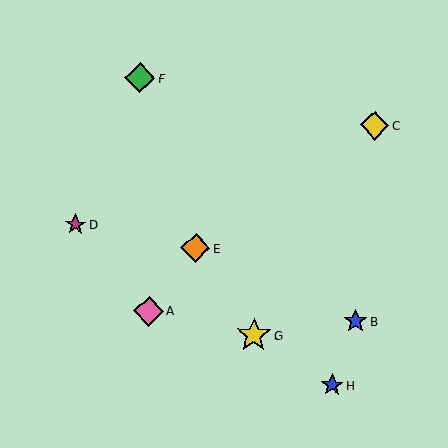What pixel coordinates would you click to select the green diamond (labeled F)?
Click at (140, 78) to select the green diamond F.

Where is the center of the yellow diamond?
The center of the yellow diamond is at (375, 126).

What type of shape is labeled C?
Shape C is a yellow diamond.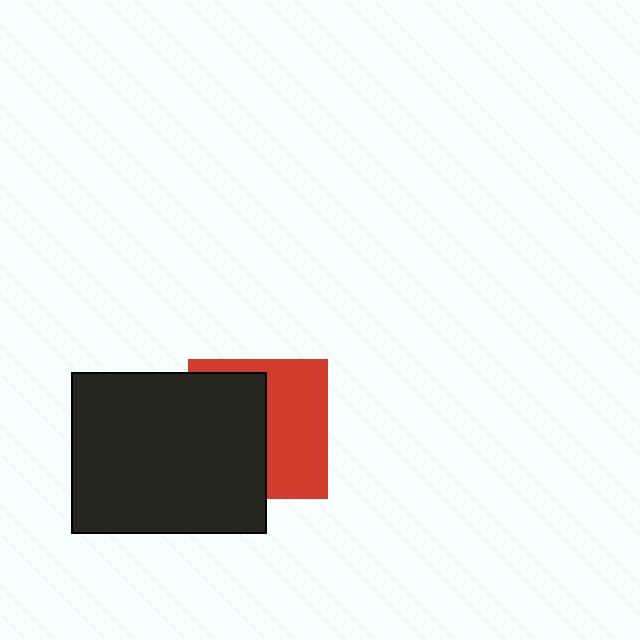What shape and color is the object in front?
The object in front is a black rectangle.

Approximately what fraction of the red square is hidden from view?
Roughly 52% of the red square is hidden behind the black rectangle.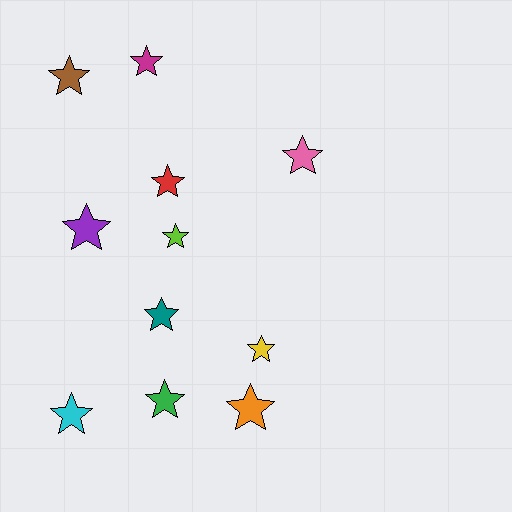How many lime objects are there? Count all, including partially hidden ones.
There is 1 lime object.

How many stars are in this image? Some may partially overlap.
There are 11 stars.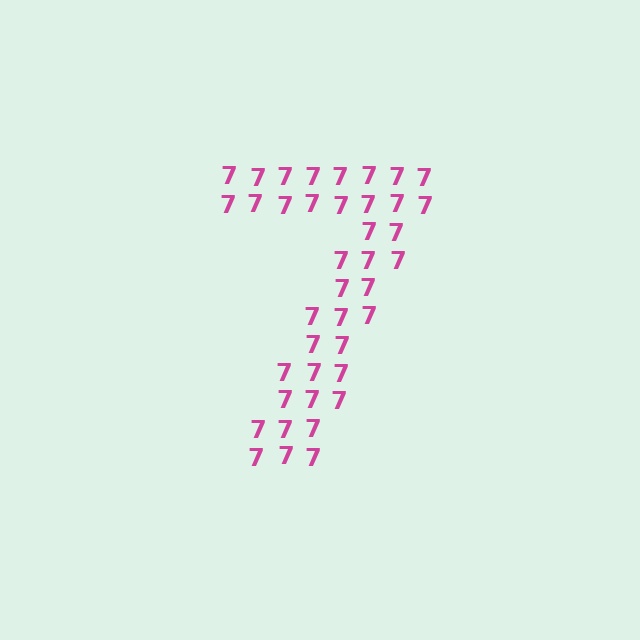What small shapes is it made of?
It is made of small digit 7's.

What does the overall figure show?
The overall figure shows the digit 7.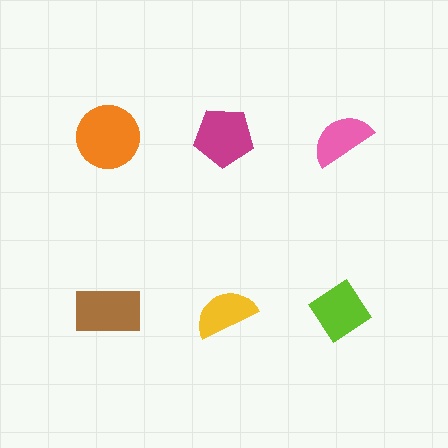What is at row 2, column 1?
A brown rectangle.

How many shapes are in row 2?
3 shapes.